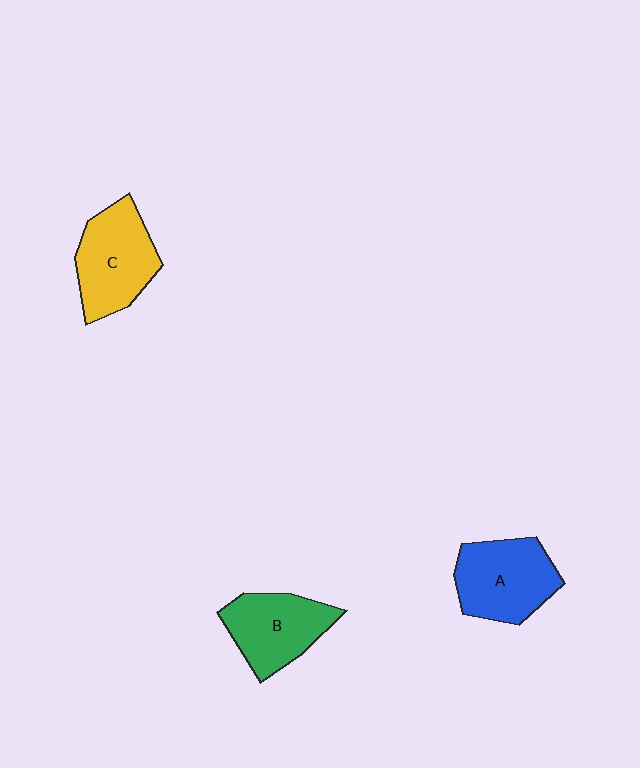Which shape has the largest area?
Shape C (yellow).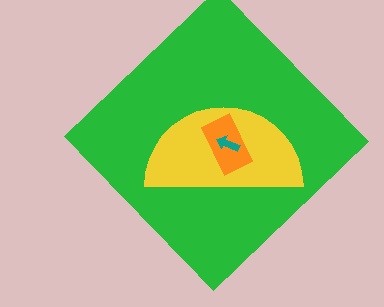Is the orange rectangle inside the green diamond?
Yes.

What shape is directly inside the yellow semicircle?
The orange rectangle.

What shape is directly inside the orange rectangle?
The teal arrow.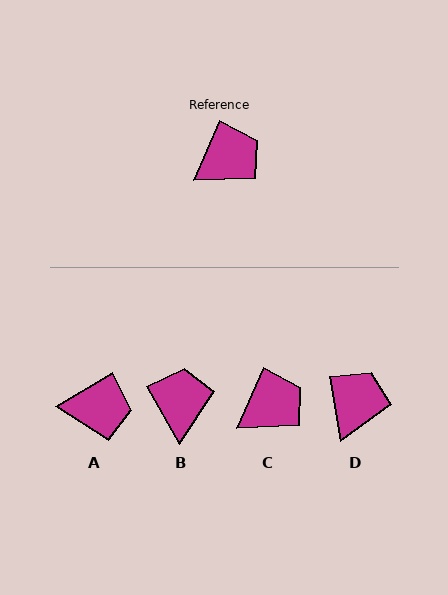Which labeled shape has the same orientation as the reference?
C.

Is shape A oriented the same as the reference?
No, it is off by about 36 degrees.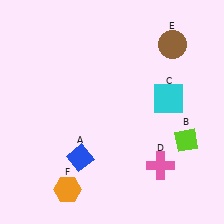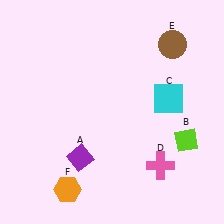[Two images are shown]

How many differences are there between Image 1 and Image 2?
There is 1 difference between the two images.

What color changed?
The diamond (A) changed from blue in Image 1 to purple in Image 2.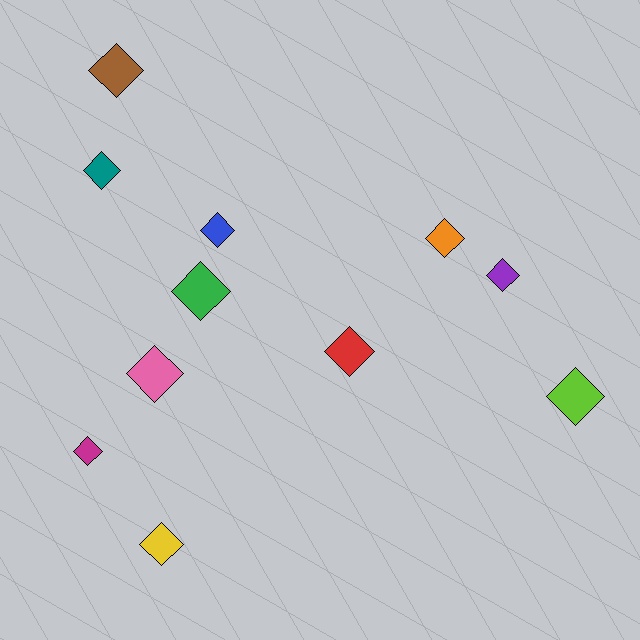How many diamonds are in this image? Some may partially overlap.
There are 11 diamonds.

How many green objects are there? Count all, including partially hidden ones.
There is 1 green object.